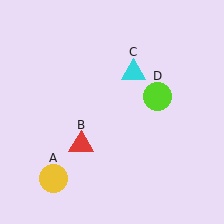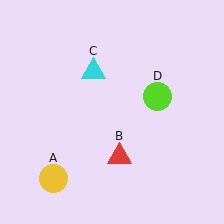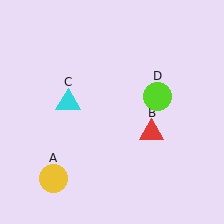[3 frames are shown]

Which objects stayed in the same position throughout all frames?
Yellow circle (object A) and lime circle (object D) remained stationary.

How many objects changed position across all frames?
2 objects changed position: red triangle (object B), cyan triangle (object C).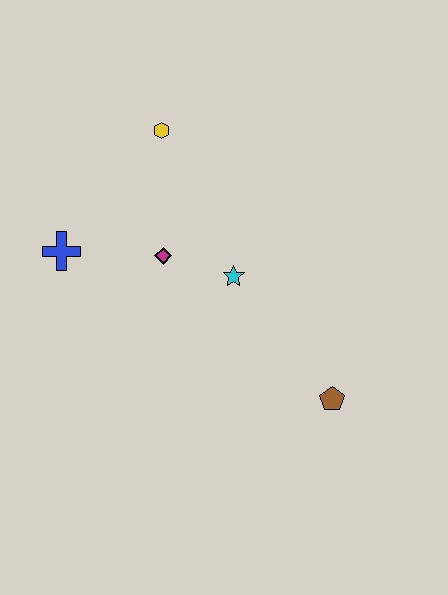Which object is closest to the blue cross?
The magenta diamond is closest to the blue cross.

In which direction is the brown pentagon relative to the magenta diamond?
The brown pentagon is to the right of the magenta diamond.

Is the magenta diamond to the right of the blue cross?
Yes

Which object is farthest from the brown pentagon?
The yellow hexagon is farthest from the brown pentagon.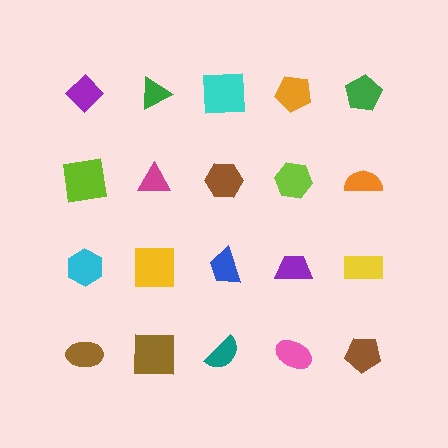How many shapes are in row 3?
5 shapes.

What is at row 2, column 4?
A lime hexagon.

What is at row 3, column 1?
A cyan hexagon.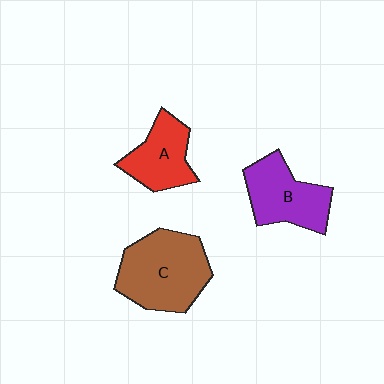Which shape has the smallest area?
Shape A (red).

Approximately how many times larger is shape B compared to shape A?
Approximately 1.2 times.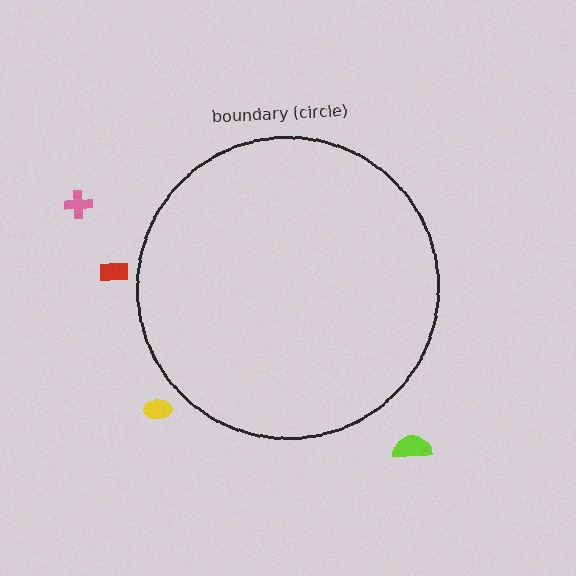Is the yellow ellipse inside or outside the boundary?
Outside.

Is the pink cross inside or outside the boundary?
Outside.